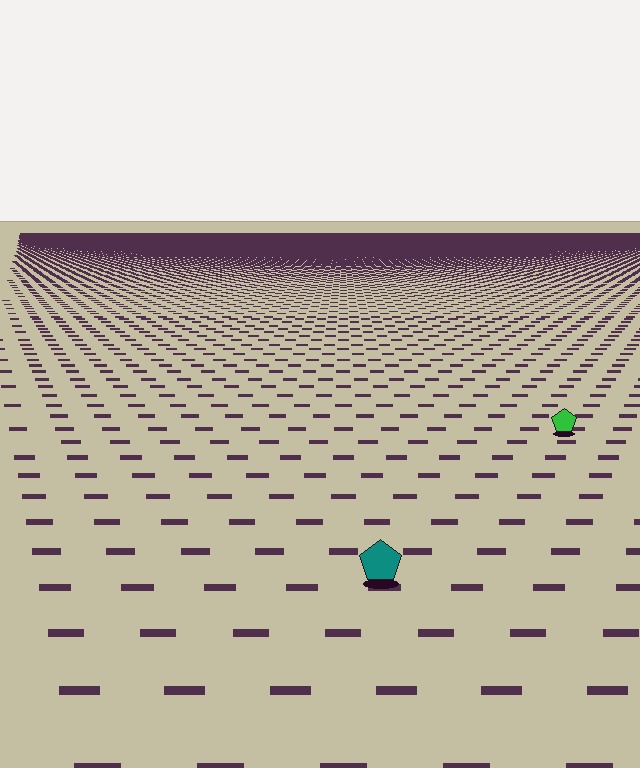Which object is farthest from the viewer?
The green pentagon is farthest from the viewer. It appears smaller and the ground texture around it is denser.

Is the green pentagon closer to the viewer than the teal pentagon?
No. The teal pentagon is closer — you can tell from the texture gradient: the ground texture is coarser near it.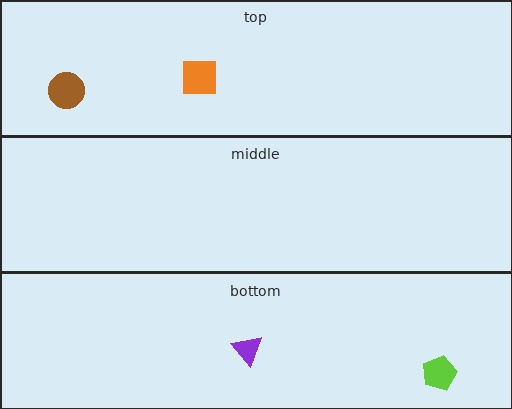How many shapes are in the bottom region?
2.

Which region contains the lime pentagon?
The bottom region.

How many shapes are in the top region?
2.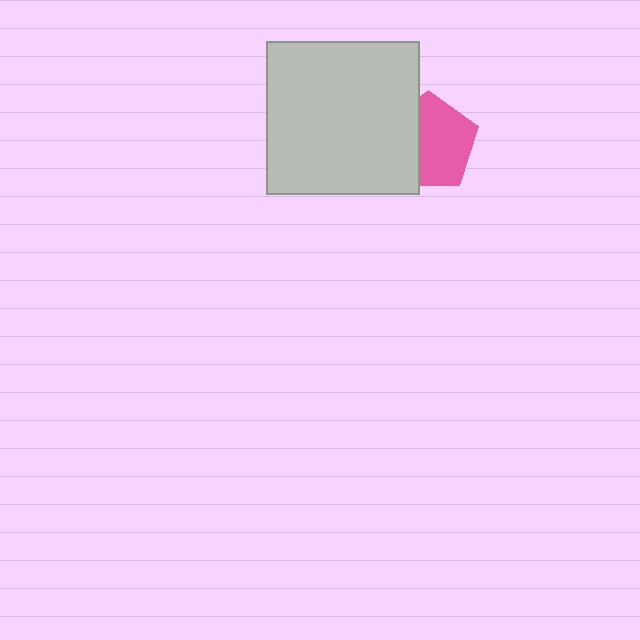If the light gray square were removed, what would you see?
You would see the complete pink pentagon.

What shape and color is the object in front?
The object in front is a light gray square.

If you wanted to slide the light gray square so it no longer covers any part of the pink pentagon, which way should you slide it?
Slide it left — that is the most direct way to separate the two shapes.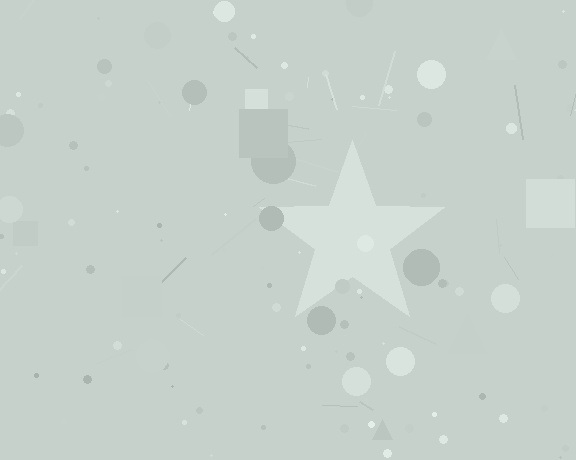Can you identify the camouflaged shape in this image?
The camouflaged shape is a star.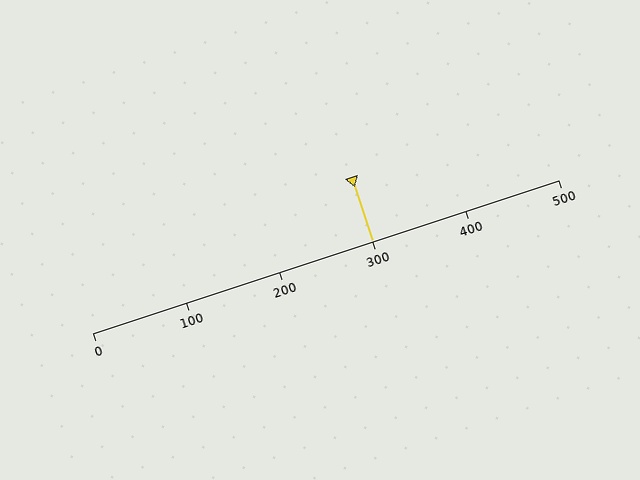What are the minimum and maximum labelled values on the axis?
The axis runs from 0 to 500.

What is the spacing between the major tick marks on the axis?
The major ticks are spaced 100 apart.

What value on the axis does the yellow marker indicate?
The marker indicates approximately 300.